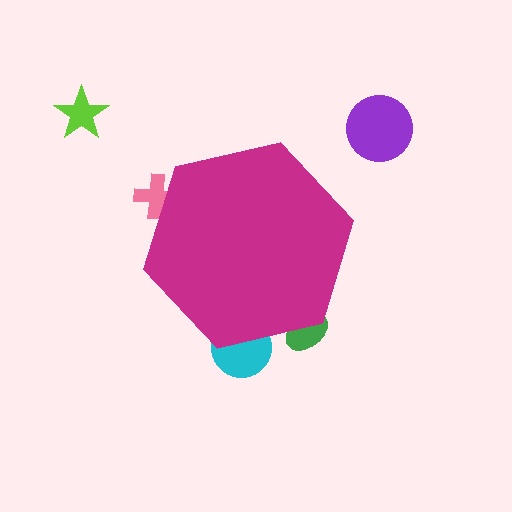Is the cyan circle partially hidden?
Yes, the cyan circle is partially hidden behind the magenta hexagon.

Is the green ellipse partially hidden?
Yes, the green ellipse is partially hidden behind the magenta hexagon.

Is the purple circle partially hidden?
No, the purple circle is fully visible.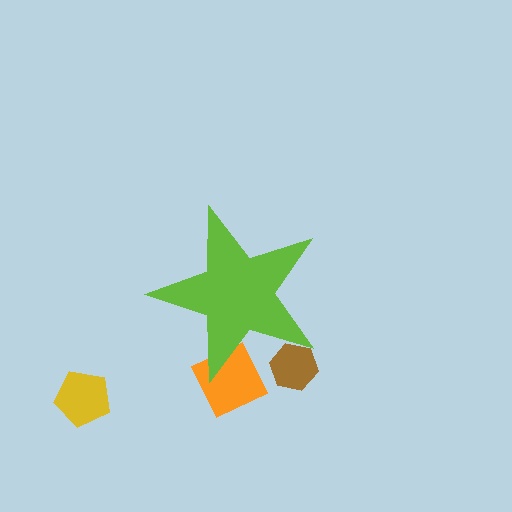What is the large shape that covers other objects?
A lime star.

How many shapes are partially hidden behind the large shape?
2 shapes are partially hidden.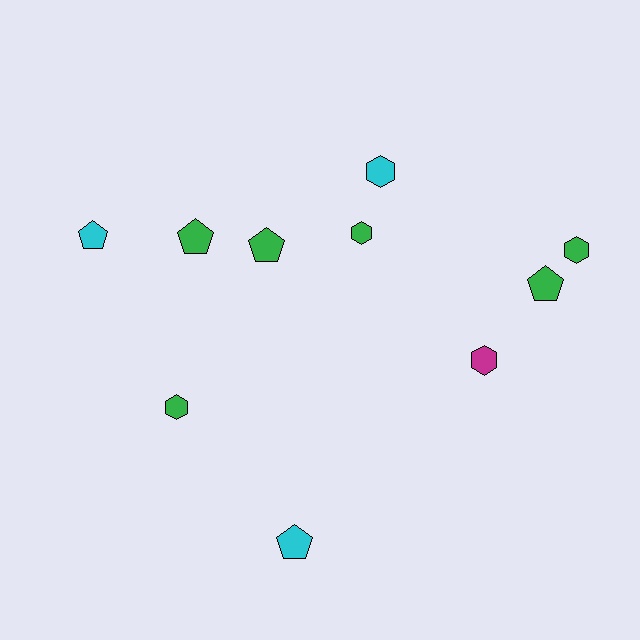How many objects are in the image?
There are 10 objects.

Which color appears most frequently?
Green, with 6 objects.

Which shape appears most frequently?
Pentagon, with 5 objects.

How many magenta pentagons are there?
There are no magenta pentagons.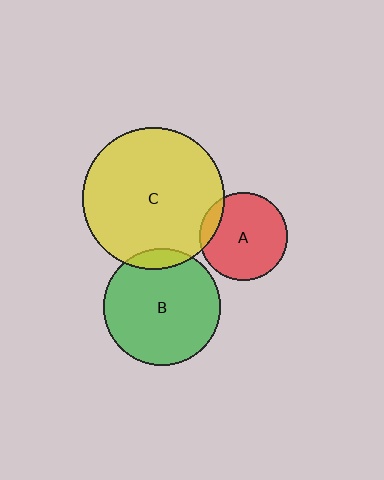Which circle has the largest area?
Circle C (yellow).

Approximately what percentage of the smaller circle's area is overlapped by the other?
Approximately 10%.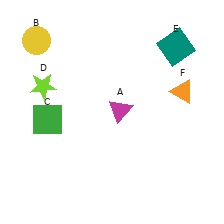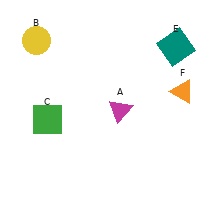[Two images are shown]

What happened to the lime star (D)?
The lime star (D) was removed in Image 2. It was in the top-left area of Image 1.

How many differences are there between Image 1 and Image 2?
There is 1 difference between the two images.